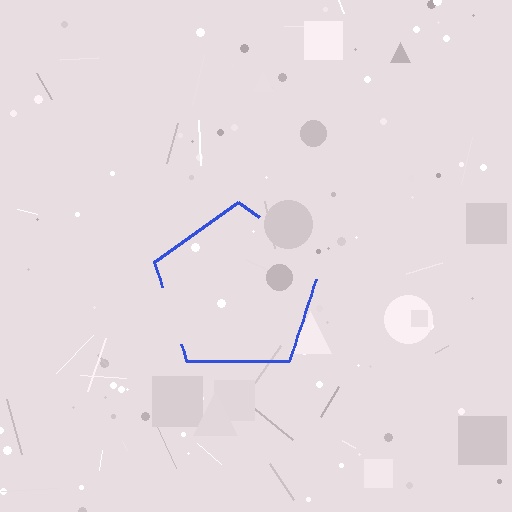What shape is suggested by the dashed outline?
The dashed outline suggests a pentagon.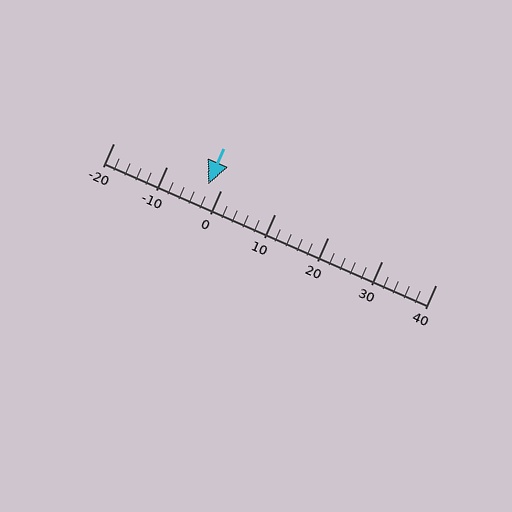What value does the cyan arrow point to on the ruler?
The cyan arrow points to approximately -2.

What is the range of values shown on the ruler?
The ruler shows values from -20 to 40.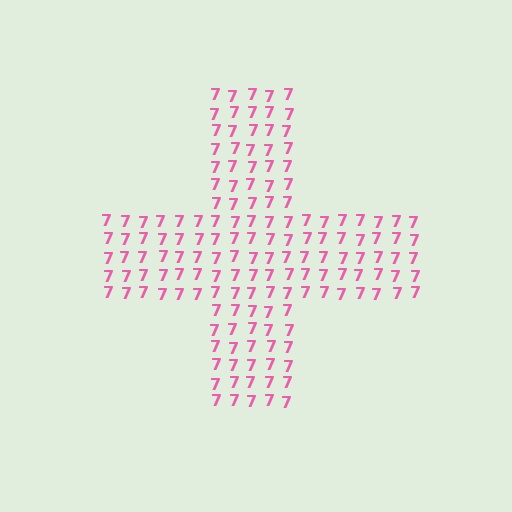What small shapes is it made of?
It is made of small digit 7's.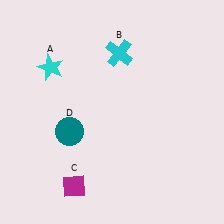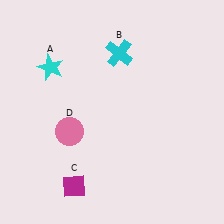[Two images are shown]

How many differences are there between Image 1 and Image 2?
There is 1 difference between the two images.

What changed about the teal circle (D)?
In Image 1, D is teal. In Image 2, it changed to pink.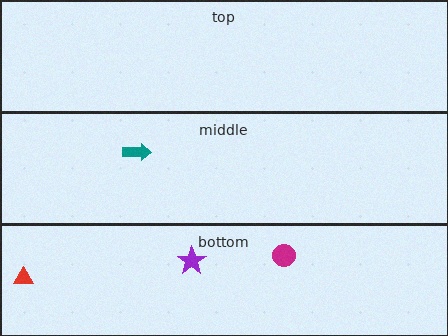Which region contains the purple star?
The bottom region.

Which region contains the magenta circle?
The bottom region.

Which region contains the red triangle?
The bottom region.